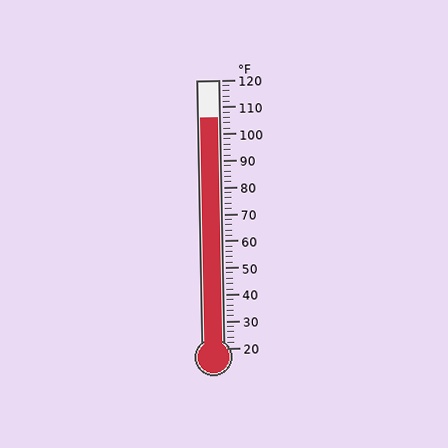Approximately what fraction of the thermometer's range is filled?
The thermometer is filled to approximately 85% of its range.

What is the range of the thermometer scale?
The thermometer scale ranges from 20°F to 120°F.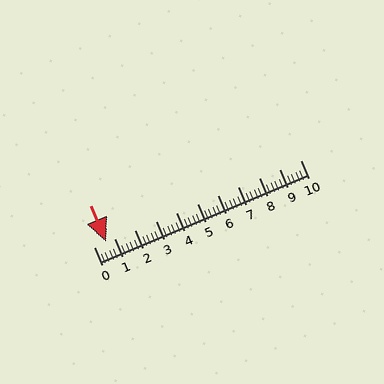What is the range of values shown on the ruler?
The ruler shows values from 0 to 10.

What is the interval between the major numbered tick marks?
The major tick marks are spaced 1 units apart.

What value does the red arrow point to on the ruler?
The red arrow points to approximately 0.6.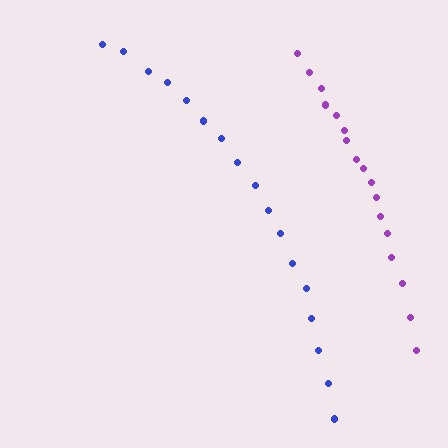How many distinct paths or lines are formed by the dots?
There are 2 distinct paths.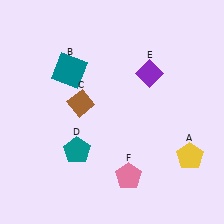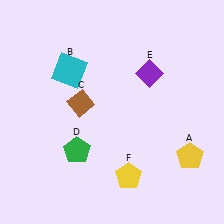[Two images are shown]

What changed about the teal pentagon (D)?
In Image 1, D is teal. In Image 2, it changed to green.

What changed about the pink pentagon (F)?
In Image 1, F is pink. In Image 2, it changed to yellow.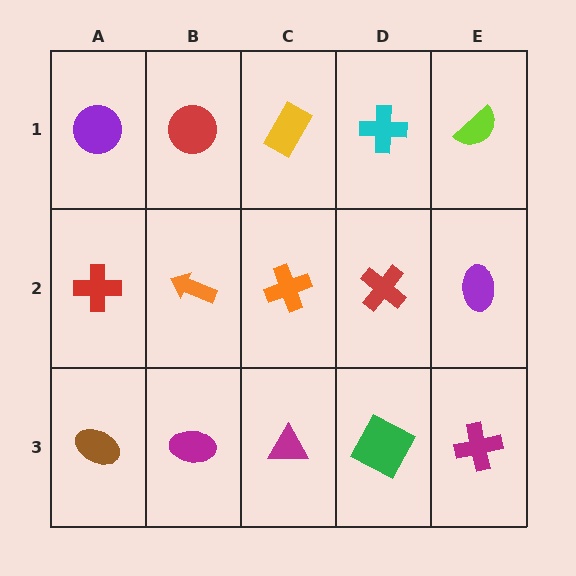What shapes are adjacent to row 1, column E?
A purple ellipse (row 2, column E), a cyan cross (row 1, column D).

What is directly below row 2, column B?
A magenta ellipse.